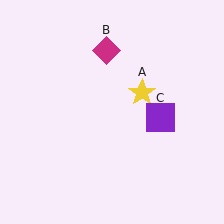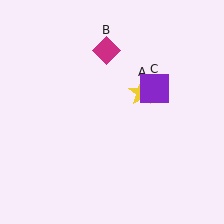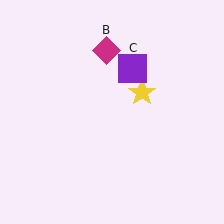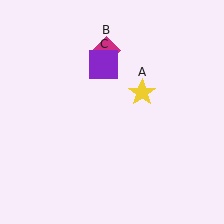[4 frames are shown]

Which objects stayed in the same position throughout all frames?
Yellow star (object A) and magenta diamond (object B) remained stationary.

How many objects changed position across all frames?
1 object changed position: purple square (object C).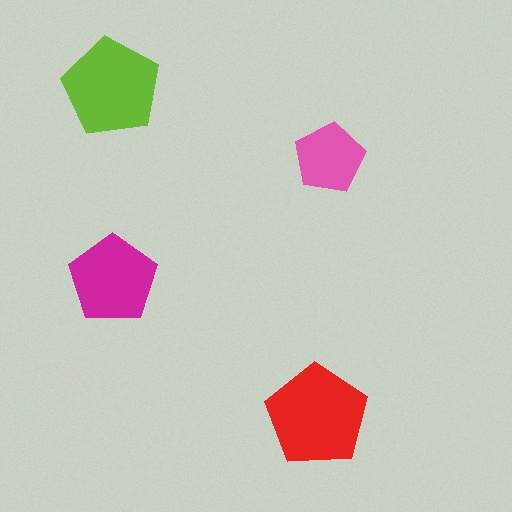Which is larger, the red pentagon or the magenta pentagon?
The red one.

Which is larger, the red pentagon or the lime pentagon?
The red one.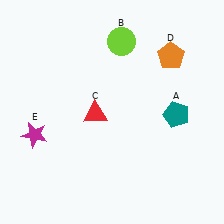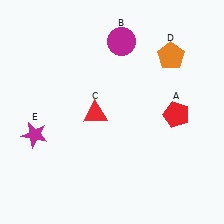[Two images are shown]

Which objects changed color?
A changed from teal to red. B changed from lime to magenta.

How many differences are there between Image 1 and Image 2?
There are 2 differences between the two images.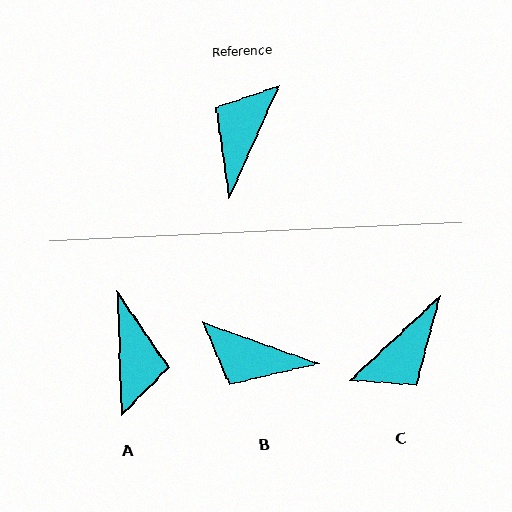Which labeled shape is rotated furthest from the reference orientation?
C, about 157 degrees away.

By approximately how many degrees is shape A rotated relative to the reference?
Approximately 154 degrees clockwise.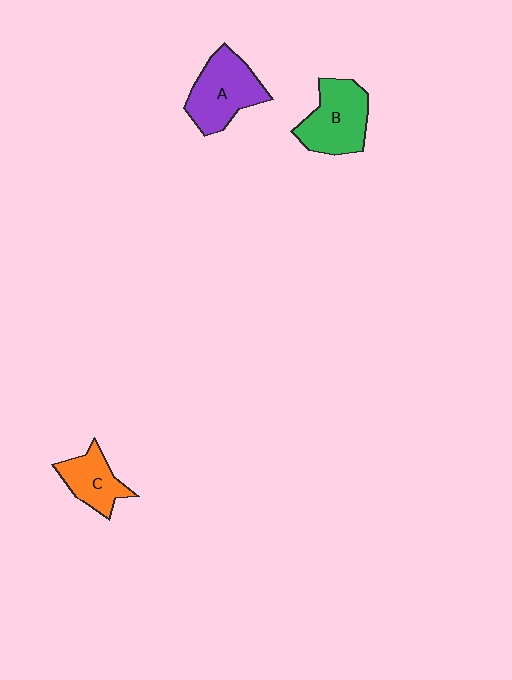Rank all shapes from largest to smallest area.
From largest to smallest: A (purple), B (green), C (orange).